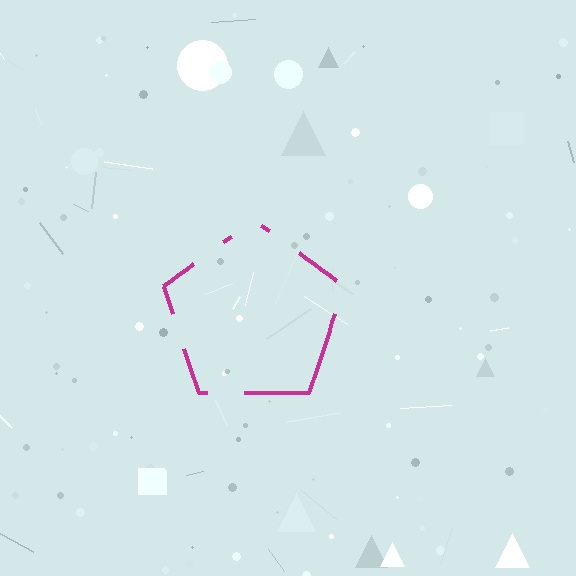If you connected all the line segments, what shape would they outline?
They would outline a pentagon.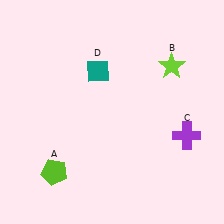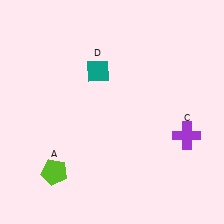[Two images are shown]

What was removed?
The lime star (B) was removed in Image 2.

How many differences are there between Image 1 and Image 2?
There is 1 difference between the two images.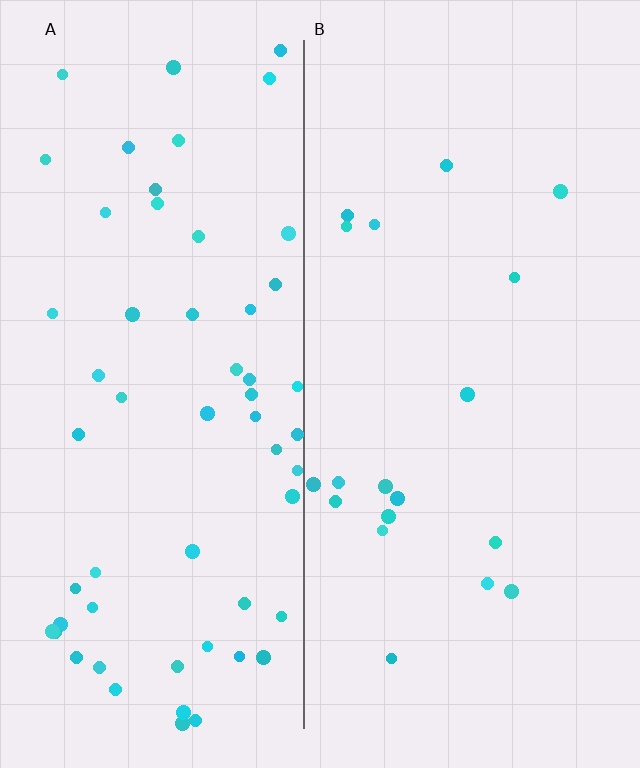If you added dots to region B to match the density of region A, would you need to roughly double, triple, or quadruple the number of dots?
Approximately triple.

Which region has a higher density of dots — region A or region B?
A (the left).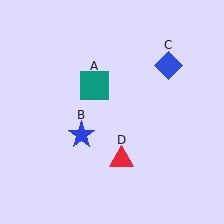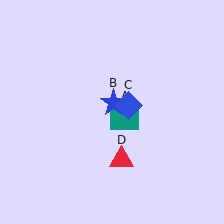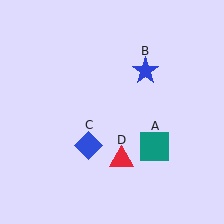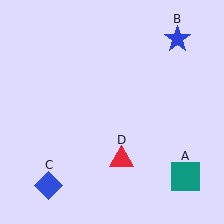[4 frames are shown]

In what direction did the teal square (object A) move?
The teal square (object A) moved down and to the right.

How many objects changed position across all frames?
3 objects changed position: teal square (object A), blue star (object B), blue diamond (object C).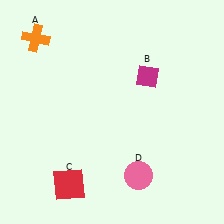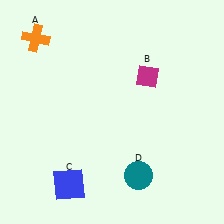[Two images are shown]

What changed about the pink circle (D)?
In Image 1, D is pink. In Image 2, it changed to teal.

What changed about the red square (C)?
In Image 1, C is red. In Image 2, it changed to blue.